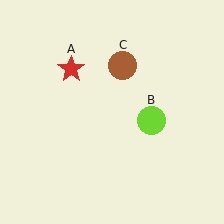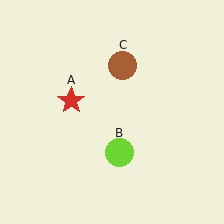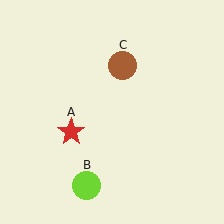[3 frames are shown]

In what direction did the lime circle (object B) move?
The lime circle (object B) moved down and to the left.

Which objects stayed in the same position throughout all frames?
Brown circle (object C) remained stationary.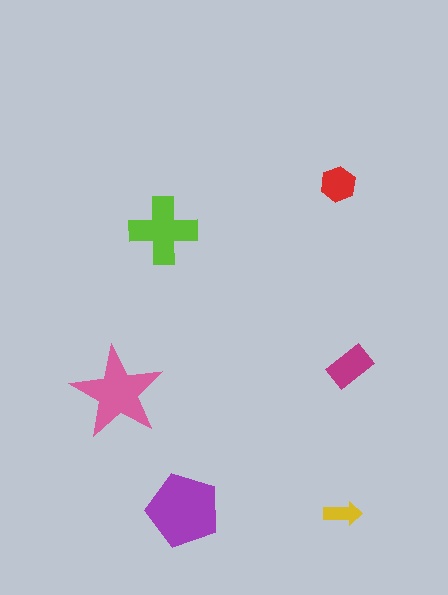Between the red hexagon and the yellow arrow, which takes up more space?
The red hexagon.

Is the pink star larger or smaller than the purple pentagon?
Smaller.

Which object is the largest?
The purple pentagon.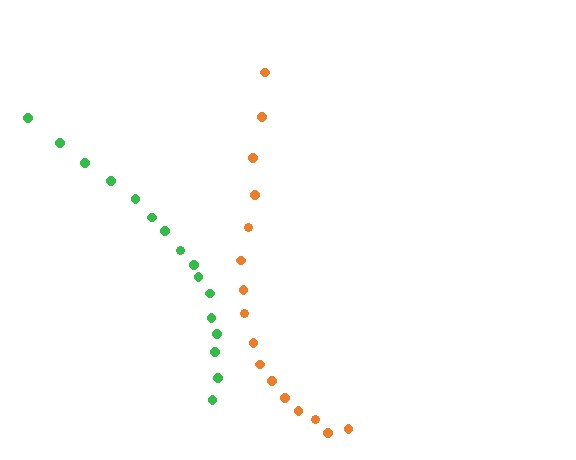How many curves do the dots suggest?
There are 2 distinct paths.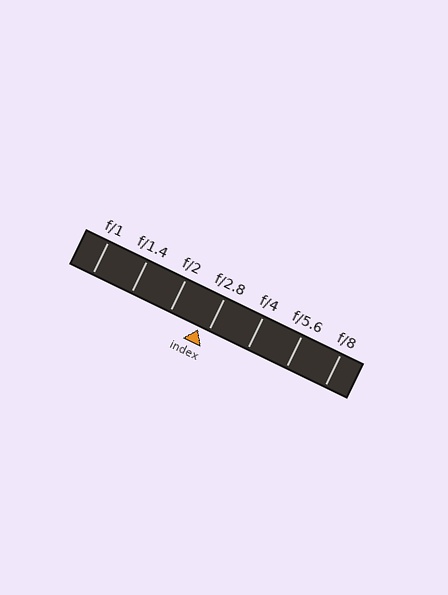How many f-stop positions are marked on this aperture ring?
There are 7 f-stop positions marked.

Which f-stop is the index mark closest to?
The index mark is closest to f/2.8.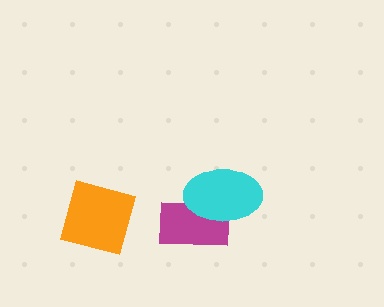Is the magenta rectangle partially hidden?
Yes, it is partially covered by another shape.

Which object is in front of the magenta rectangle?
The cyan ellipse is in front of the magenta rectangle.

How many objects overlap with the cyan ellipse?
1 object overlaps with the cyan ellipse.